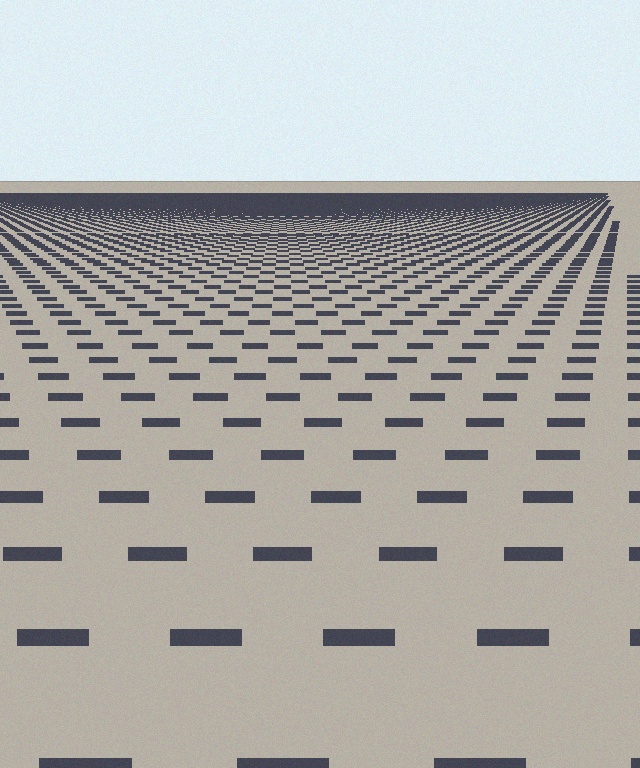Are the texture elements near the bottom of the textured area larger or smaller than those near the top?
Larger. Near the bottom, elements are closer to the viewer and appear at a bigger on-screen size.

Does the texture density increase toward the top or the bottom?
Density increases toward the top.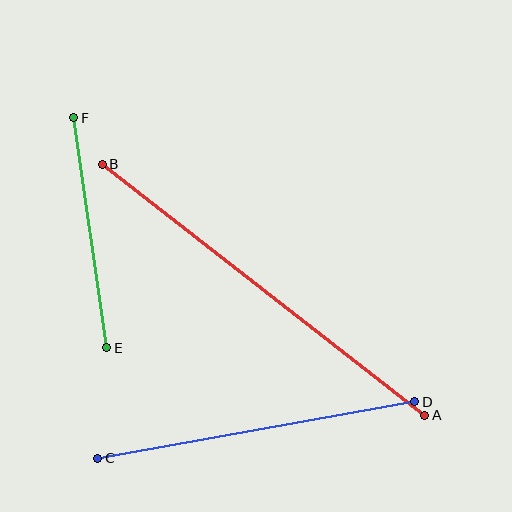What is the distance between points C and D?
The distance is approximately 322 pixels.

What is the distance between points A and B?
The distance is approximately 409 pixels.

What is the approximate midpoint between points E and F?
The midpoint is at approximately (90, 233) pixels.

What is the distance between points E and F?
The distance is approximately 233 pixels.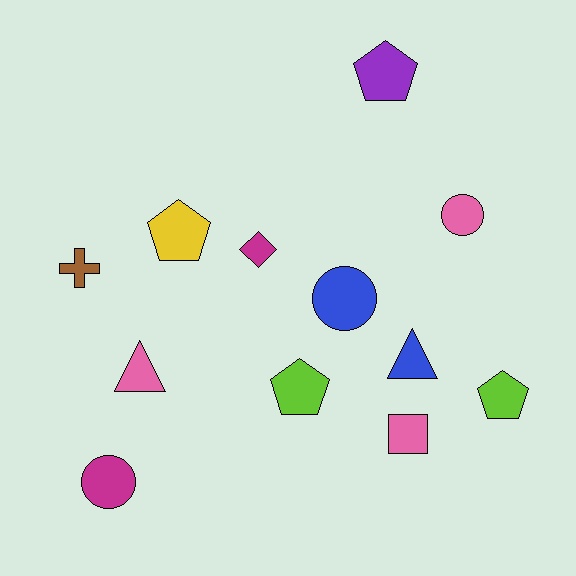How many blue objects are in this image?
There are 2 blue objects.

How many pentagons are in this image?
There are 4 pentagons.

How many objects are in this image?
There are 12 objects.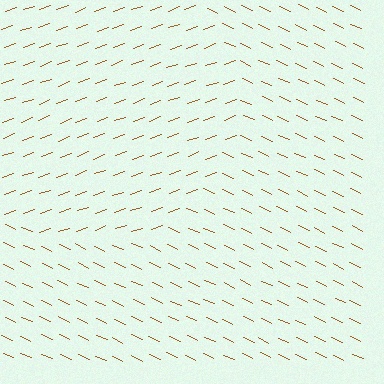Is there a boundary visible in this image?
Yes, there is a texture boundary formed by a change in line orientation.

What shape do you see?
I see a circle.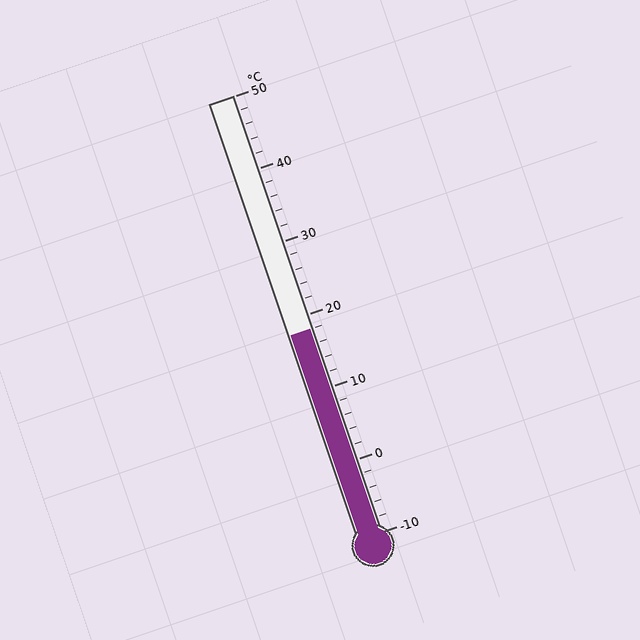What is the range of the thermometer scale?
The thermometer scale ranges from -10°C to 50°C.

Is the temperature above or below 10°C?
The temperature is above 10°C.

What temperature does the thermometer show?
The thermometer shows approximately 18°C.